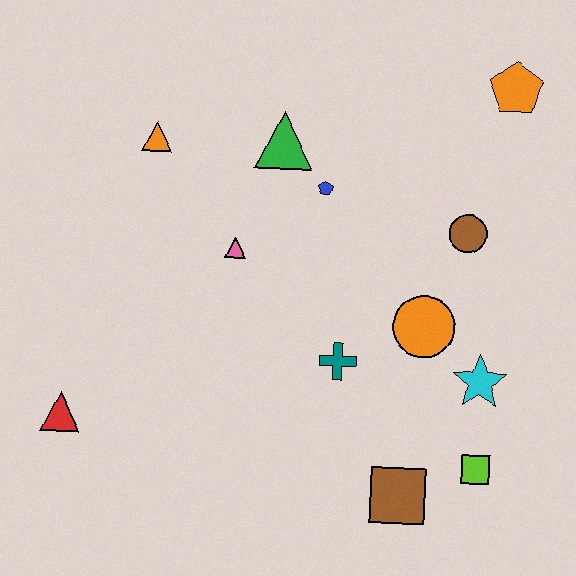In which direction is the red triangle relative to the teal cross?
The red triangle is to the left of the teal cross.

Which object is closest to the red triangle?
The pink triangle is closest to the red triangle.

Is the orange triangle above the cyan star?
Yes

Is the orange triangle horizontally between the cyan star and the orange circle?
No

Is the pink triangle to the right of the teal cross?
No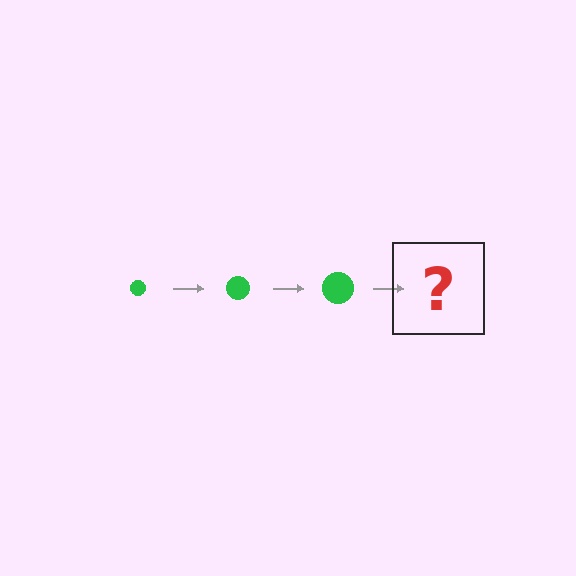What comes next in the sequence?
The next element should be a green circle, larger than the previous one.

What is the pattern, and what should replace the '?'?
The pattern is that the circle gets progressively larger each step. The '?' should be a green circle, larger than the previous one.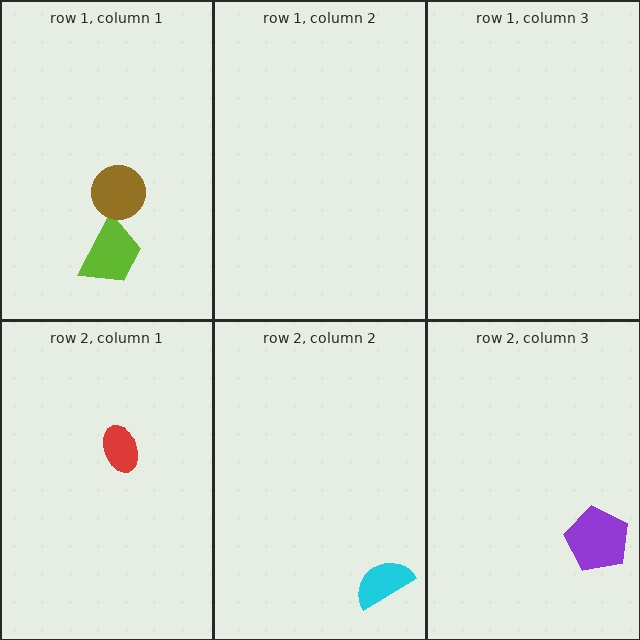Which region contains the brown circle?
The row 1, column 1 region.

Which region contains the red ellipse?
The row 2, column 1 region.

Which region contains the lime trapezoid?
The row 1, column 1 region.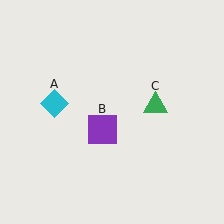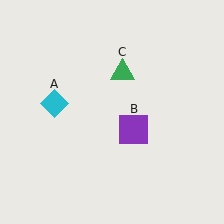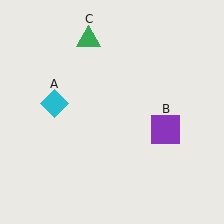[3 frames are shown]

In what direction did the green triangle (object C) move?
The green triangle (object C) moved up and to the left.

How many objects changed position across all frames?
2 objects changed position: purple square (object B), green triangle (object C).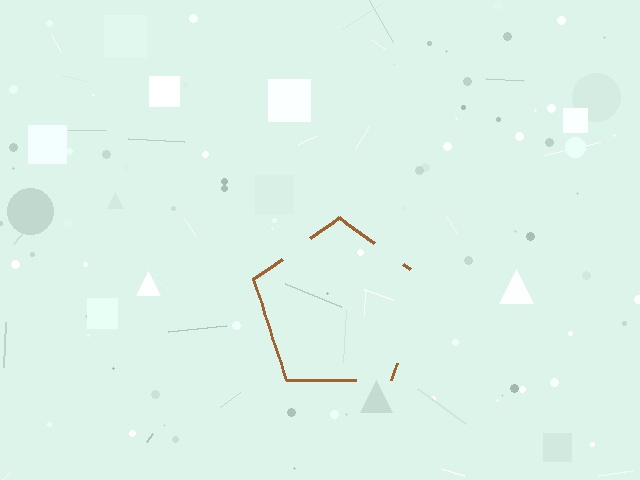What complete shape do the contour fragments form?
The contour fragments form a pentagon.